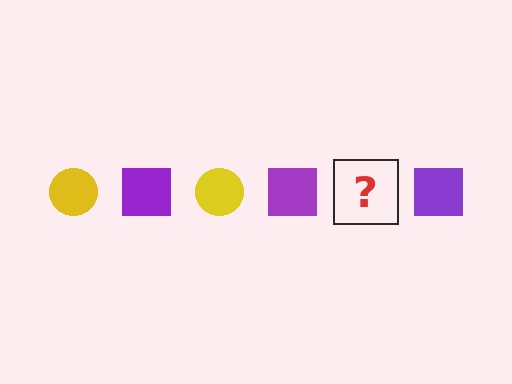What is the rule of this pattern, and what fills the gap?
The rule is that the pattern alternates between yellow circle and purple square. The gap should be filled with a yellow circle.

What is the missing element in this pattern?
The missing element is a yellow circle.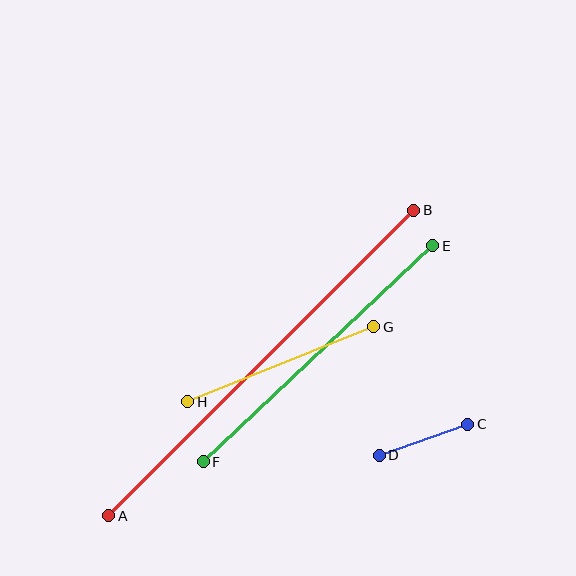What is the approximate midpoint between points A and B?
The midpoint is at approximately (261, 363) pixels.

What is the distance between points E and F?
The distance is approximately 315 pixels.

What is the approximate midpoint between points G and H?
The midpoint is at approximately (281, 364) pixels.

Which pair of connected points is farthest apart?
Points A and B are farthest apart.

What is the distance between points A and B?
The distance is approximately 432 pixels.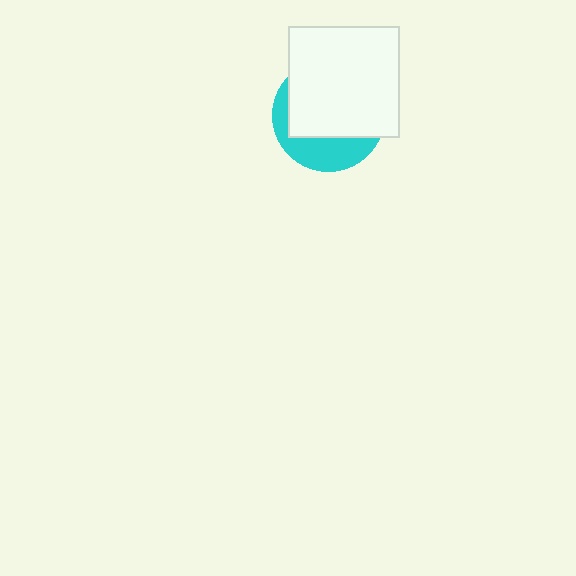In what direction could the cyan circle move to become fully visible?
The cyan circle could move down. That would shift it out from behind the white square entirely.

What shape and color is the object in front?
The object in front is a white square.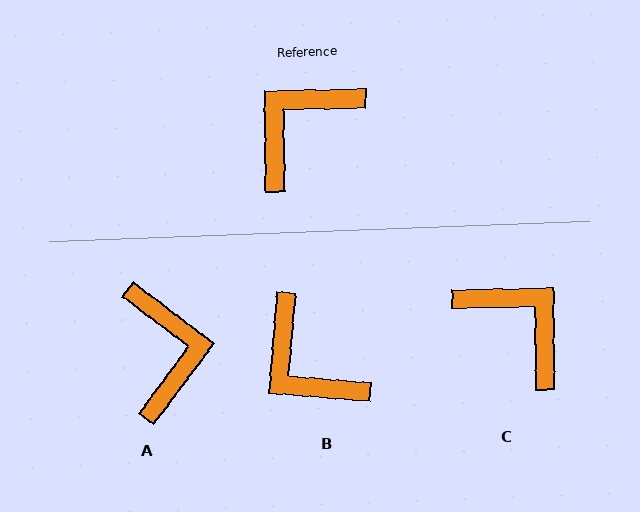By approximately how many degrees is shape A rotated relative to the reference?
Approximately 128 degrees clockwise.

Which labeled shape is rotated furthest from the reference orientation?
A, about 128 degrees away.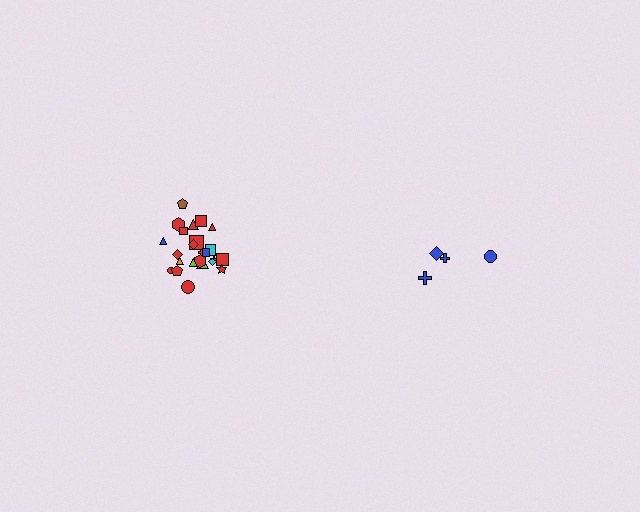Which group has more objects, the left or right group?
The left group.